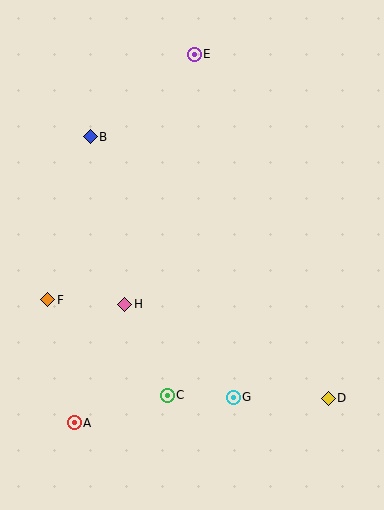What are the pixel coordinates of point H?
Point H is at (125, 304).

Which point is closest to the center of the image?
Point H at (125, 304) is closest to the center.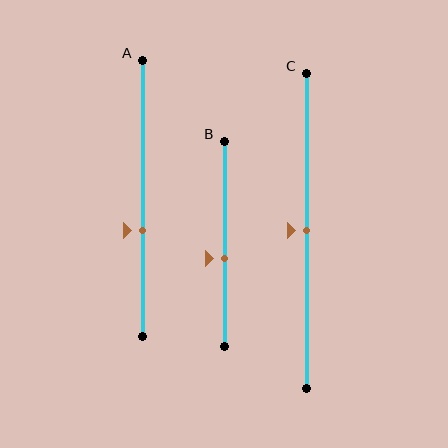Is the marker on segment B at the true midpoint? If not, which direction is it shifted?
No, the marker on segment B is shifted downward by about 7% of the segment length.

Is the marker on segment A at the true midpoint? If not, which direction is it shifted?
No, the marker on segment A is shifted downward by about 12% of the segment length.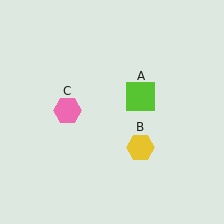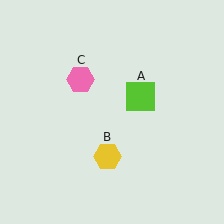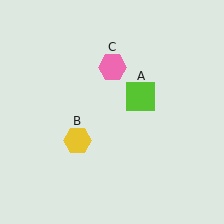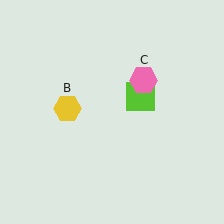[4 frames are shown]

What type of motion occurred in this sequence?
The yellow hexagon (object B), pink hexagon (object C) rotated clockwise around the center of the scene.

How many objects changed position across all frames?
2 objects changed position: yellow hexagon (object B), pink hexagon (object C).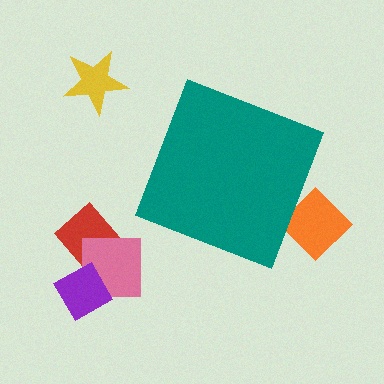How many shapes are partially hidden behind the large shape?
1 shape is partially hidden.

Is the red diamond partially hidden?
No, the red diamond is fully visible.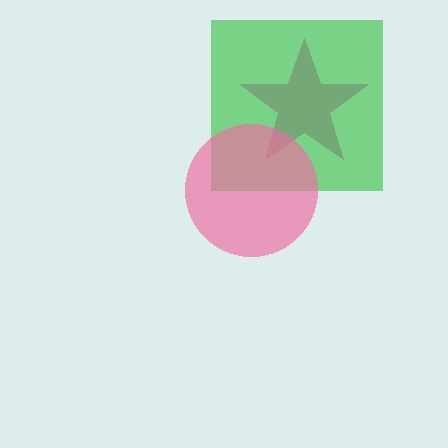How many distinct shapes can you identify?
There are 3 distinct shapes: a magenta star, a green square, a pink circle.